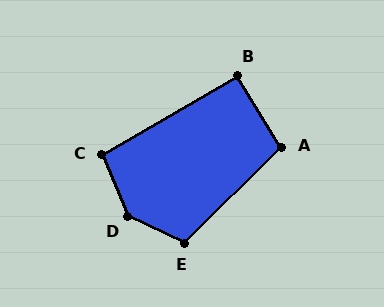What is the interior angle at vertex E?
Approximately 110 degrees (obtuse).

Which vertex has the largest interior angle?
D, at approximately 138 degrees.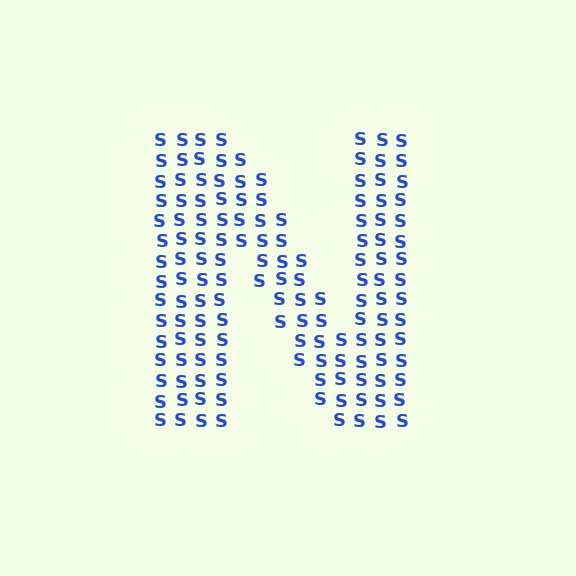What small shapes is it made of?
It is made of small letter S's.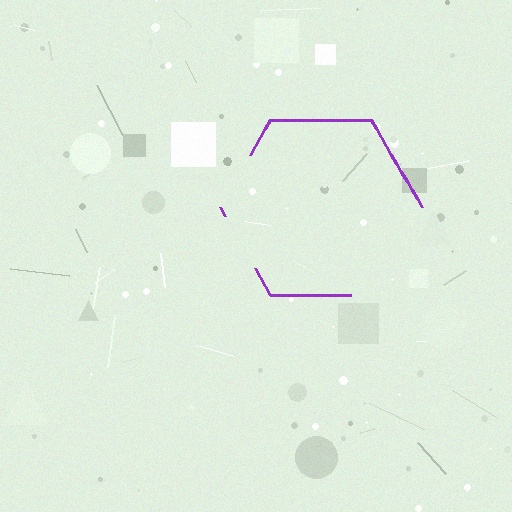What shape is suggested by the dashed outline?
The dashed outline suggests a hexagon.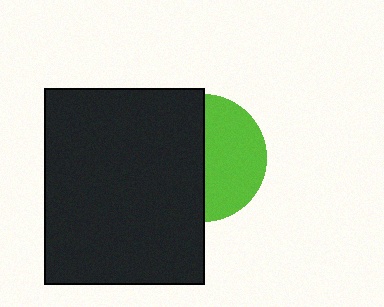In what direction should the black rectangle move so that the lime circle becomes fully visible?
The black rectangle should move left. That is the shortest direction to clear the overlap and leave the lime circle fully visible.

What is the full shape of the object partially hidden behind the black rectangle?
The partially hidden object is a lime circle.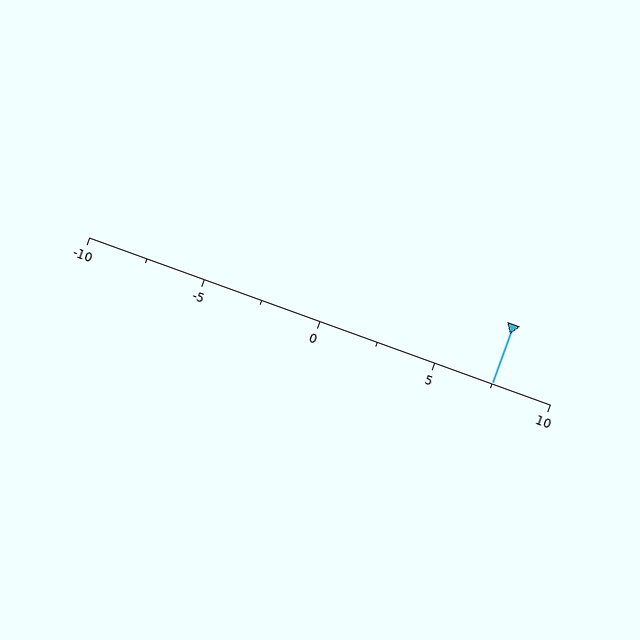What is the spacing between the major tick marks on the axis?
The major ticks are spaced 5 apart.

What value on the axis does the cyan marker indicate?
The marker indicates approximately 7.5.